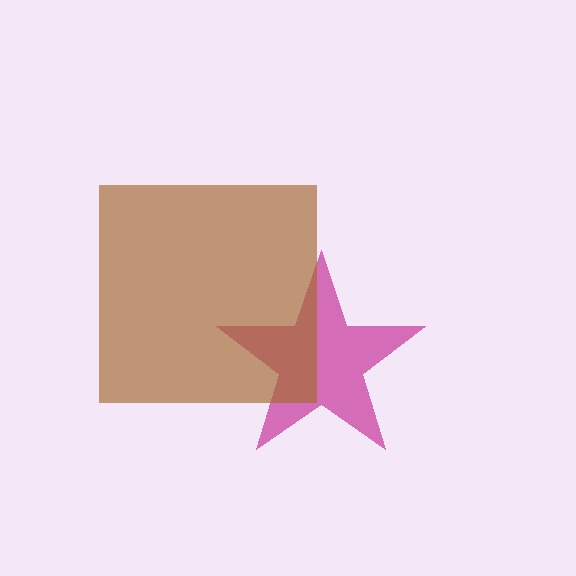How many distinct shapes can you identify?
There are 2 distinct shapes: a magenta star, a brown square.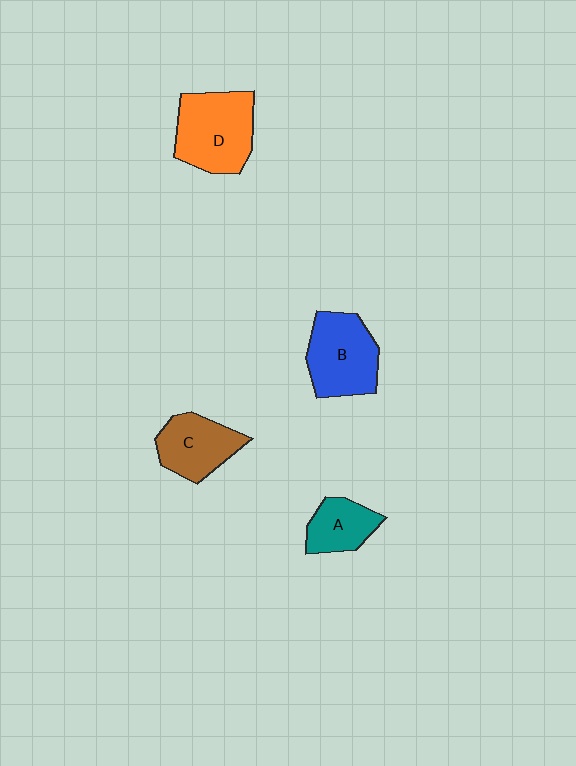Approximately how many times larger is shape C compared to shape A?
Approximately 1.3 times.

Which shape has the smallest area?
Shape A (teal).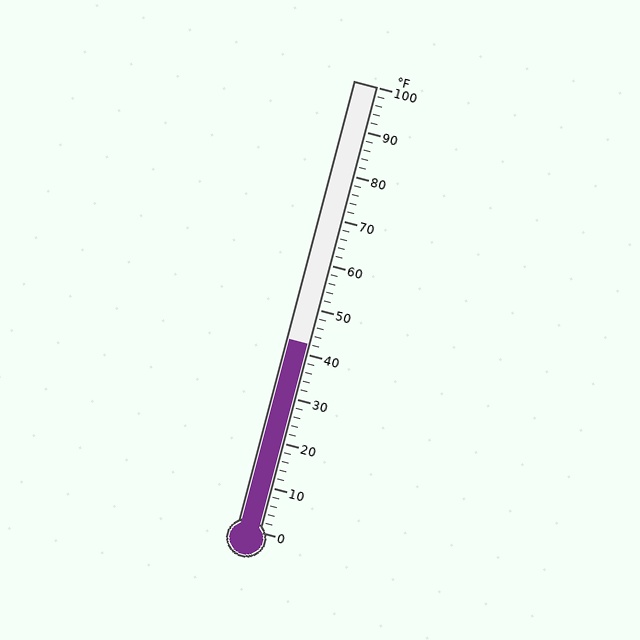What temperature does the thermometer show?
The thermometer shows approximately 42°F.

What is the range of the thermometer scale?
The thermometer scale ranges from 0°F to 100°F.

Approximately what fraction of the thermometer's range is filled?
The thermometer is filled to approximately 40% of its range.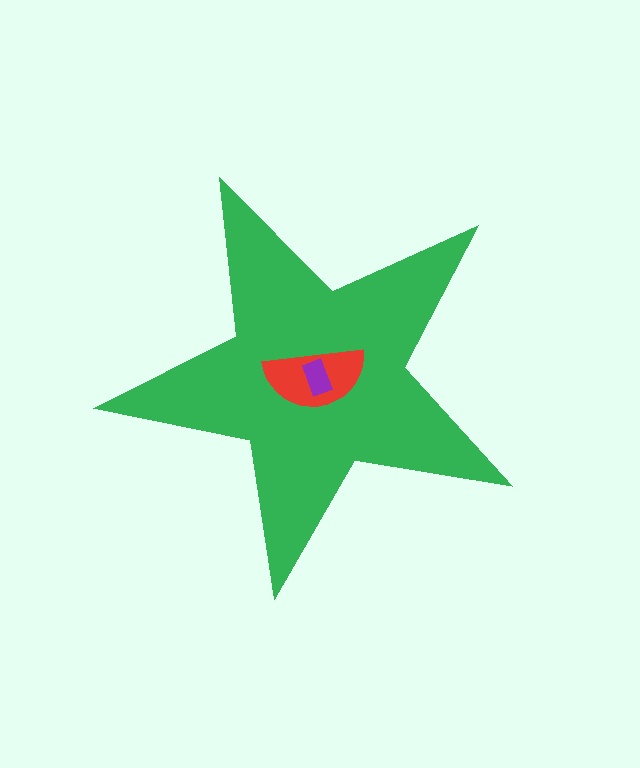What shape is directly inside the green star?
The red semicircle.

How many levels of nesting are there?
3.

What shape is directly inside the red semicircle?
The purple rectangle.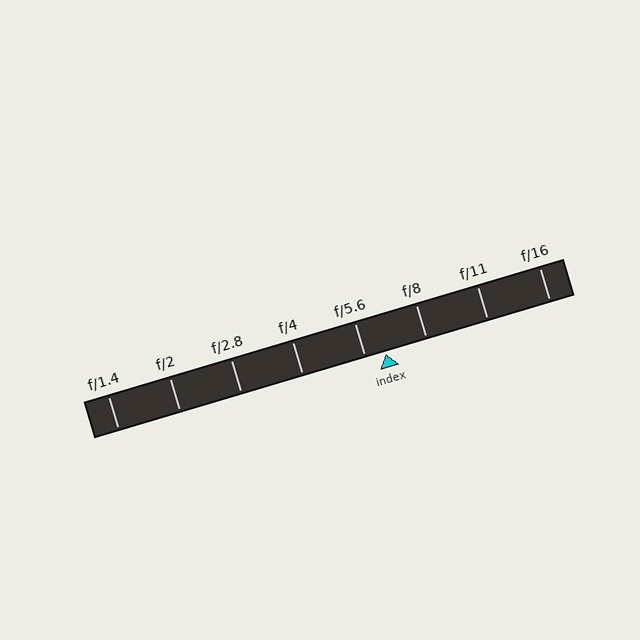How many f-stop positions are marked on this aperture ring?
There are 8 f-stop positions marked.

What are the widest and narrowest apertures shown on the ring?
The widest aperture shown is f/1.4 and the narrowest is f/16.